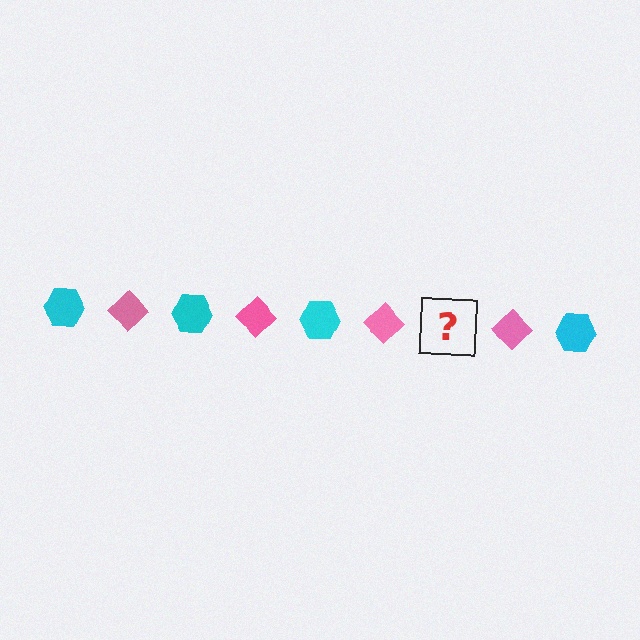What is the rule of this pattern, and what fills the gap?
The rule is that the pattern alternates between cyan hexagon and pink diamond. The gap should be filled with a cyan hexagon.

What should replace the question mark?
The question mark should be replaced with a cyan hexagon.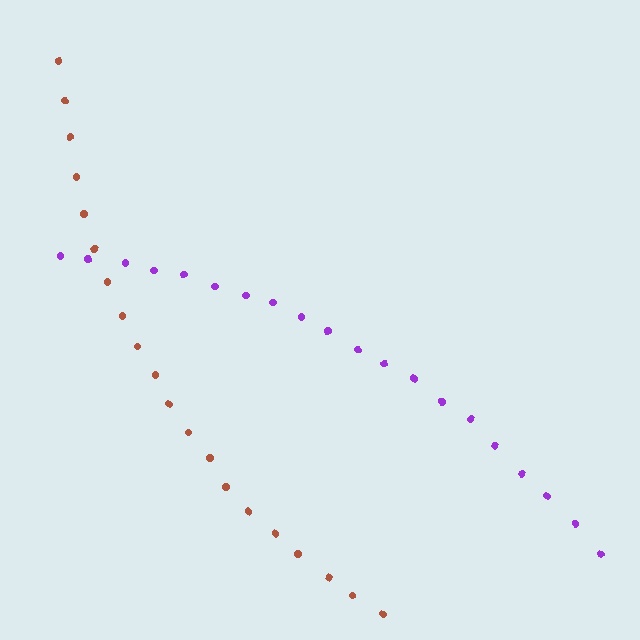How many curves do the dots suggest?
There are 2 distinct paths.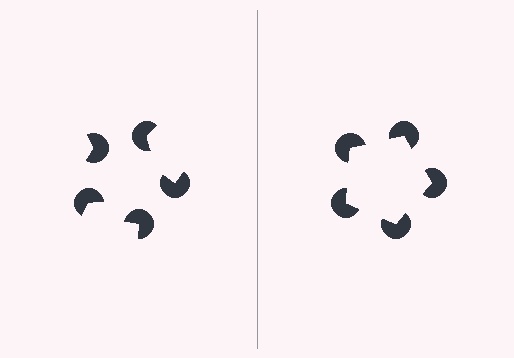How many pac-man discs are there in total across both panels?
10 — 5 on each side.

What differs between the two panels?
The pac-man discs are positioned identically on both sides; only the wedge orientations differ. On the right they align to a pentagon; on the left they are misaligned.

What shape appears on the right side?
An illusory pentagon.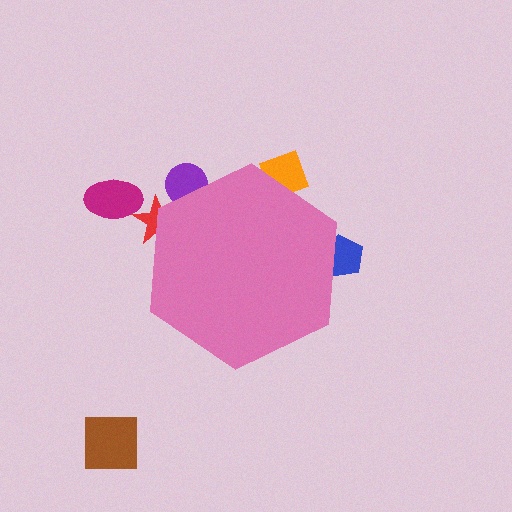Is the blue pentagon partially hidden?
Yes, the blue pentagon is partially hidden behind the pink hexagon.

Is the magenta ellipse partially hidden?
No, the magenta ellipse is fully visible.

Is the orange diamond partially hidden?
Yes, the orange diamond is partially hidden behind the pink hexagon.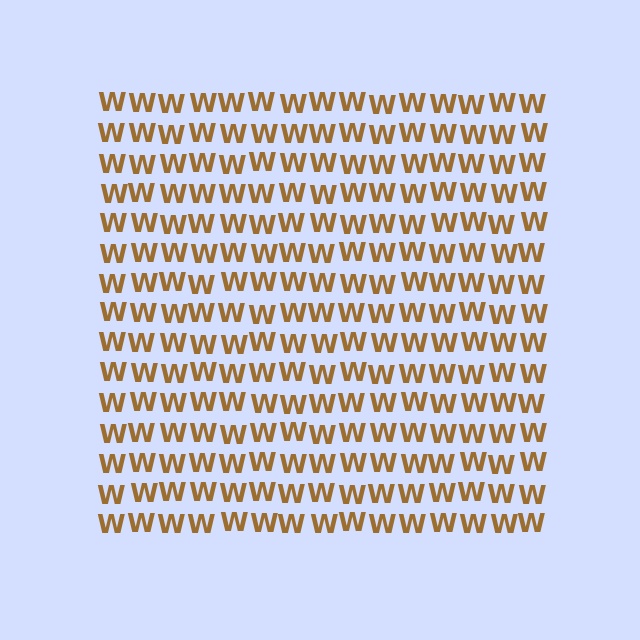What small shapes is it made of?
It is made of small letter W's.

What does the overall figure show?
The overall figure shows a square.